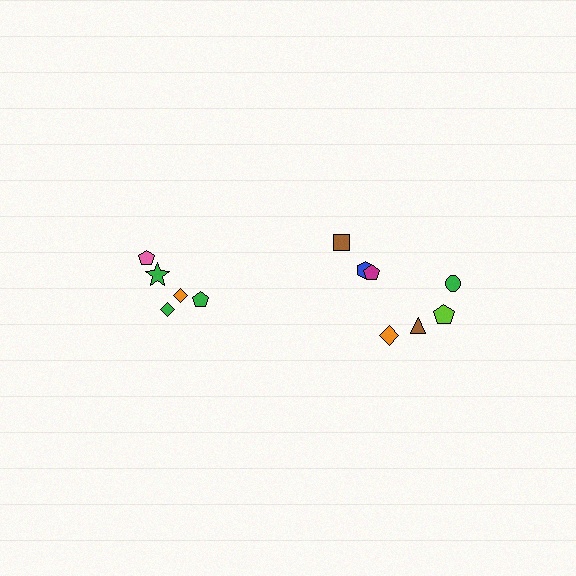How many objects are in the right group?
There are 7 objects.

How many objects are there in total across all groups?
There are 12 objects.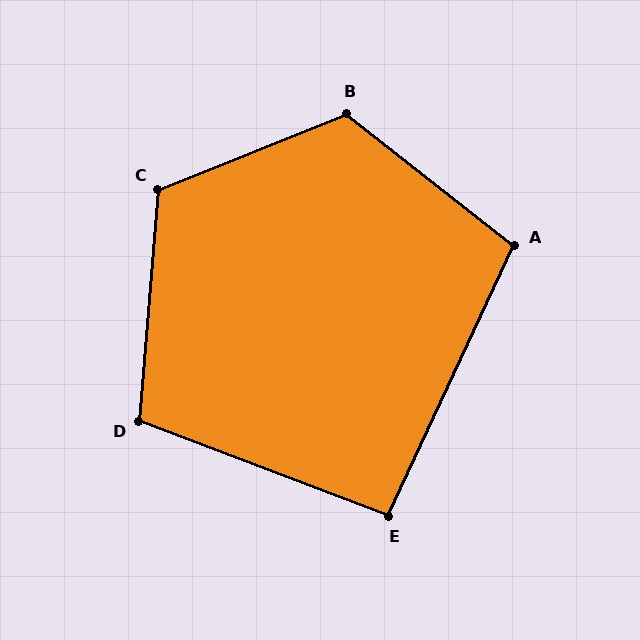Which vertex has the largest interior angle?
B, at approximately 120 degrees.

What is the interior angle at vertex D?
Approximately 106 degrees (obtuse).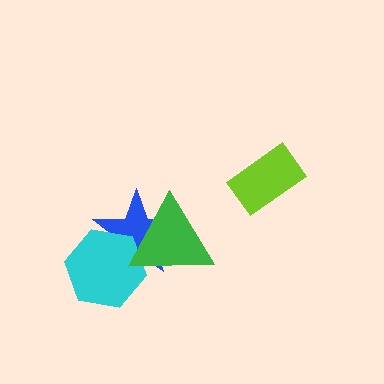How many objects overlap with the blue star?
2 objects overlap with the blue star.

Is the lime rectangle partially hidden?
No, no other shape covers it.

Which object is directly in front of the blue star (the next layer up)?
The cyan hexagon is directly in front of the blue star.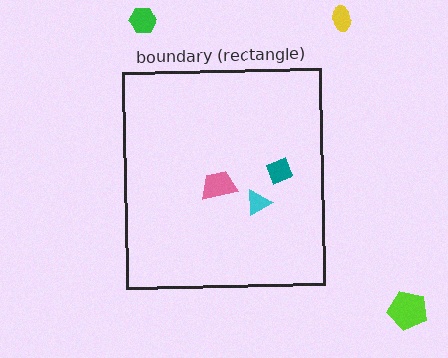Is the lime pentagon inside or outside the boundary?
Outside.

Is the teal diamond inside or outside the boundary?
Inside.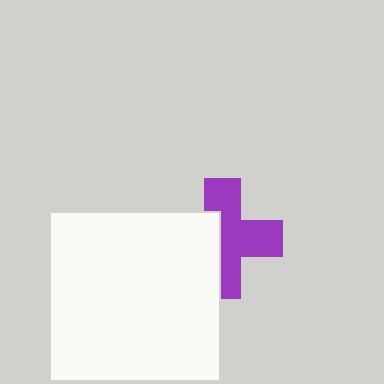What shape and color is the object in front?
The object in front is a white square.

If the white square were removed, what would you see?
You would see the complete purple cross.